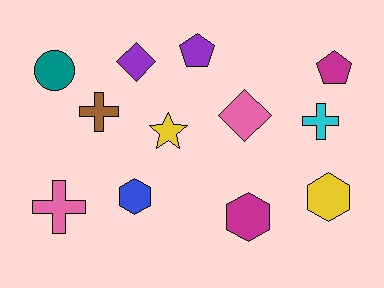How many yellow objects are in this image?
There are 2 yellow objects.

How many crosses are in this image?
There are 3 crosses.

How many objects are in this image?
There are 12 objects.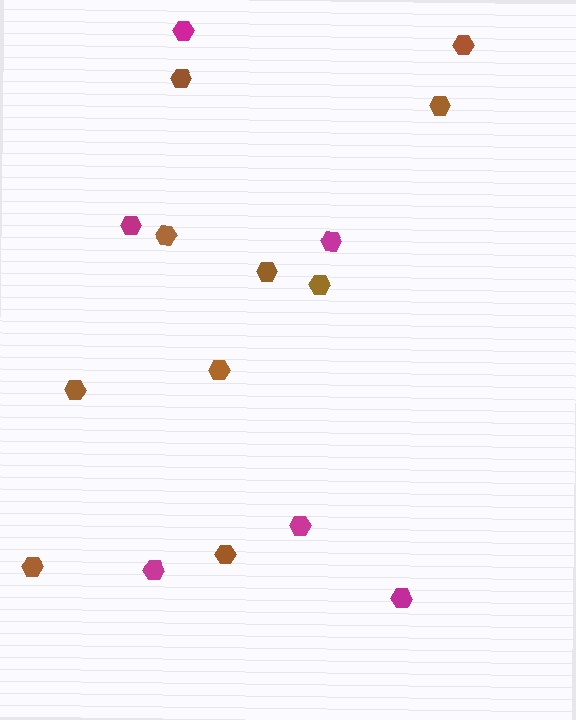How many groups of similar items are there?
There are 2 groups: one group of magenta hexagons (6) and one group of brown hexagons (10).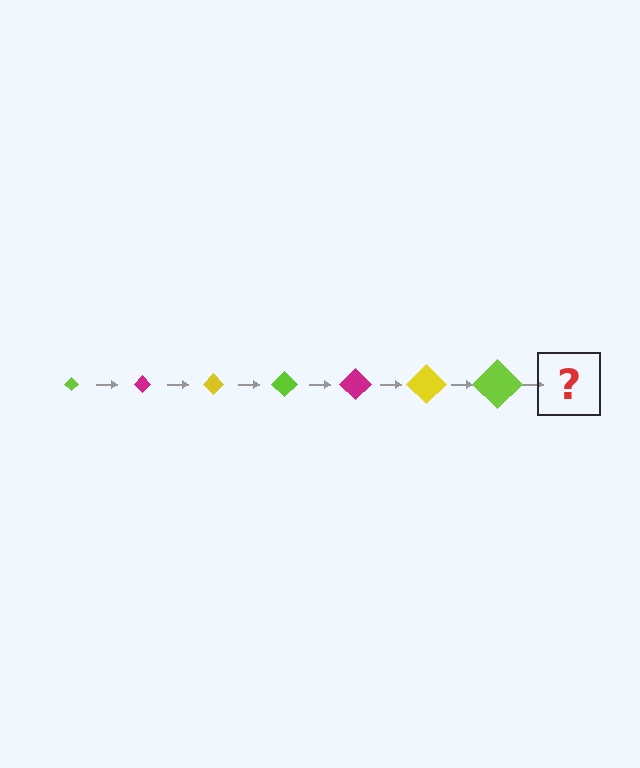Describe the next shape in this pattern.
It should be a magenta diamond, larger than the previous one.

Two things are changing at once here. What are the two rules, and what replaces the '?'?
The two rules are that the diamond grows larger each step and the color cycles through lime, magenta, and yellow. The '?' should be a magenta diamond, larger than the previous one.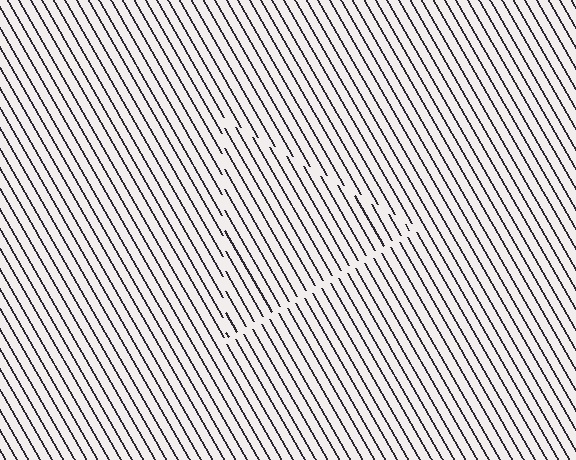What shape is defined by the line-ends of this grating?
An illusory triangle. The interior of the shape contains the same grating, shifted by half a period — the contour is defined by the phase discontinuity where line-ends from the inner and outer gratings abut.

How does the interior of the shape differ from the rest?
The interior of the shape contains the same grating, shifted by half a period — the contour is defined by the phase discontinuity where line-ends from the inner and outer gratings abut.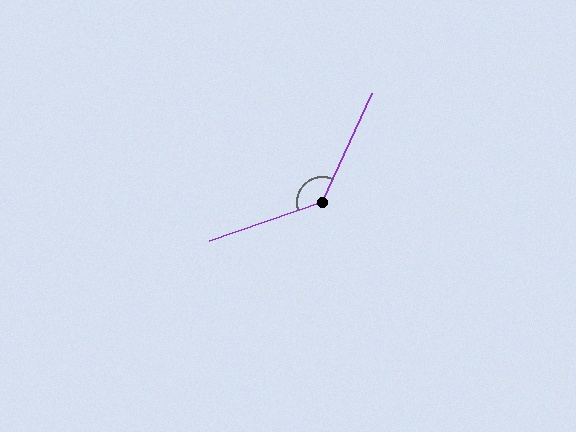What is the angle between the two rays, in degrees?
Approximately 134 degrees.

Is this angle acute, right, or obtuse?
It is obtuse.